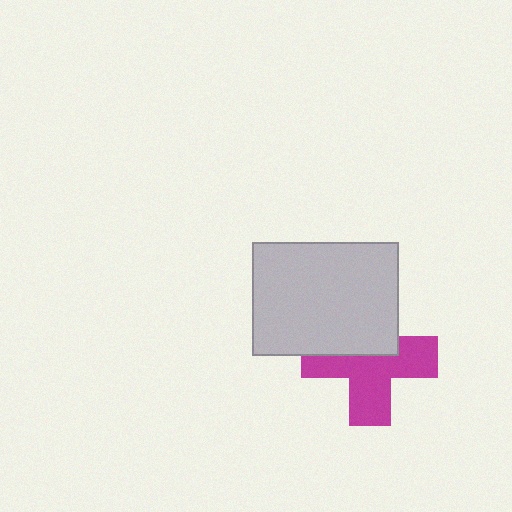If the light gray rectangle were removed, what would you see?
You would see the complete magenta cross.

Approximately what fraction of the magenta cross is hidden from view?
Roughly 41% of the magenta cross is hidden behind the light gray rectangle.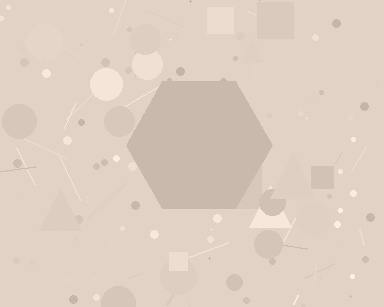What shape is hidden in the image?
A hexagon is hidden in the image.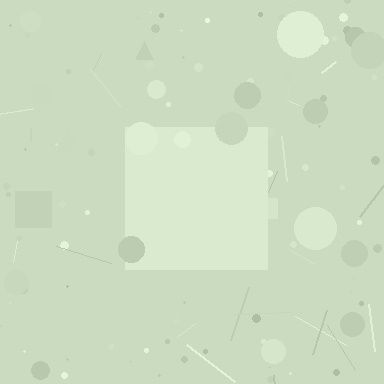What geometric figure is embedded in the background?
A square is embedded in the background.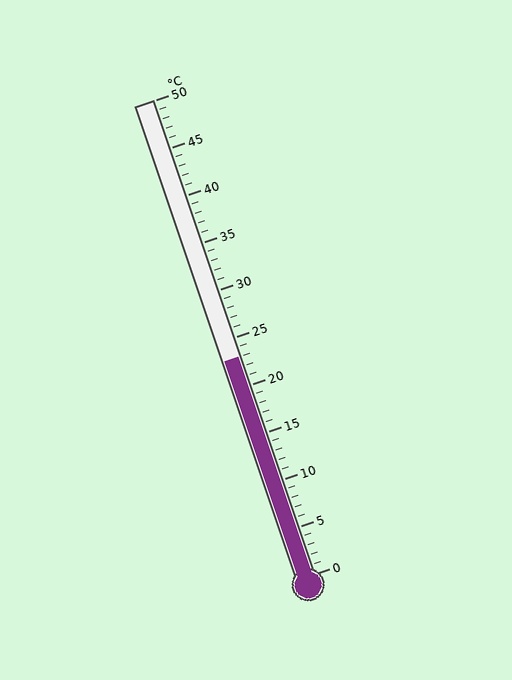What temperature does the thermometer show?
The thermometer shows approximately 23°C.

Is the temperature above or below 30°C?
The temperature is below 30°C.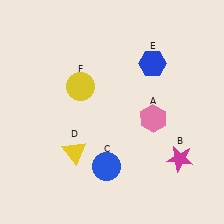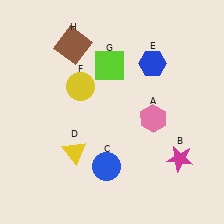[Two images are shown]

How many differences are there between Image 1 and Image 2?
There are 2 differences between the two images.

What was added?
A lime square (G), a brown square (H) were added in Image 2.